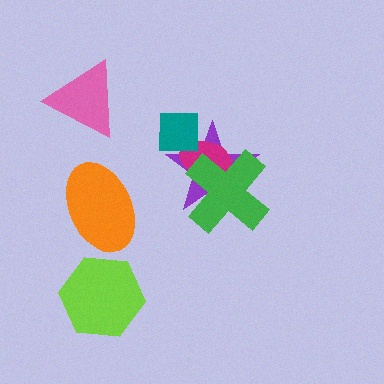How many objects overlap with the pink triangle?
0 objects overlap with the pink triangle.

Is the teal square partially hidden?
No, no other shape covers it.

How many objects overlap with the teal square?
2 objects overlap with the teal square.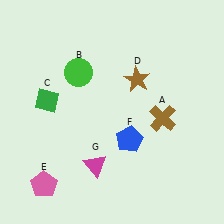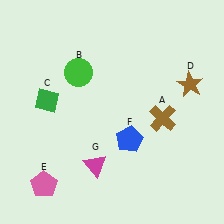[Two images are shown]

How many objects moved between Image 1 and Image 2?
1 object moved between the two images.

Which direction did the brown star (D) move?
The brown star (D) moved right.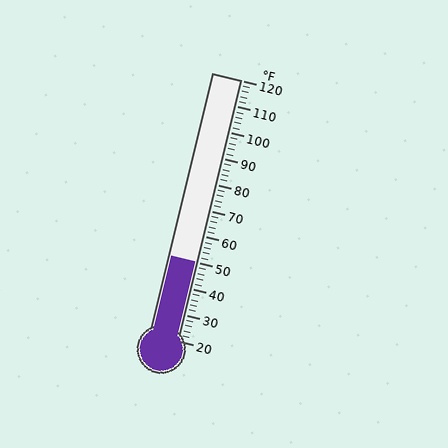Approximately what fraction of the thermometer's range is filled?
The thermometer is filled to approximately 30% of its range.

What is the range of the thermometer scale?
The thermometer scale ranges from 20°F to 120°F.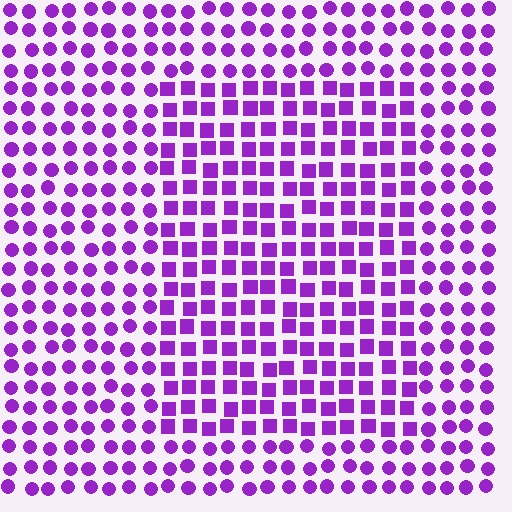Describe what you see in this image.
The image is filled with small purple elements arranged in a uniform grid. A rectangle-shaped region contains squares, while the surrounding area contains circles. The boundary is defined purely by the change in element shape.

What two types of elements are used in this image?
The image uses squares inside the rectangle region and circles outside it.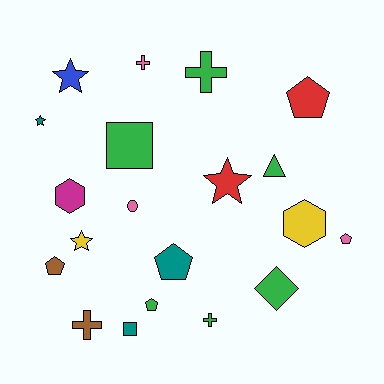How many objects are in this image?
There are 20 objects.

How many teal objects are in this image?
There are 3 teal objects.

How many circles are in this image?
There is 1 circle.